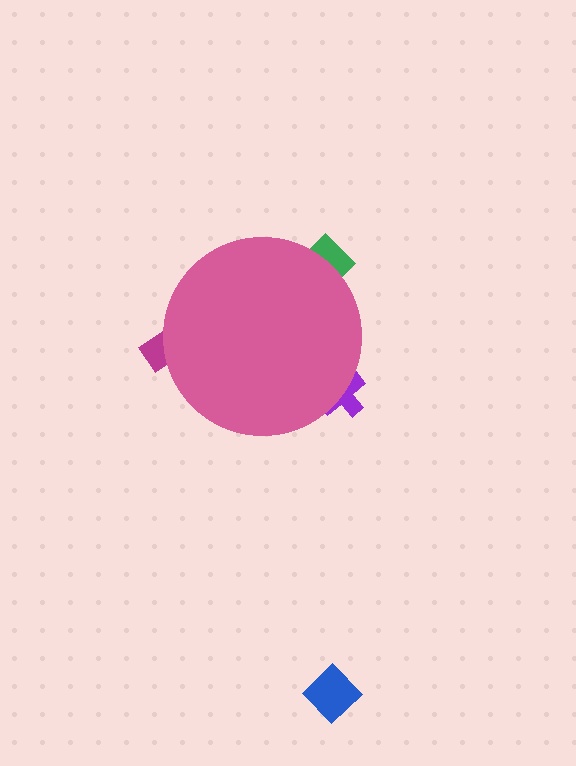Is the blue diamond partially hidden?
No, the blue diamond is fully visible.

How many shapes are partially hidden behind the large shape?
3 shapes are partially hidden.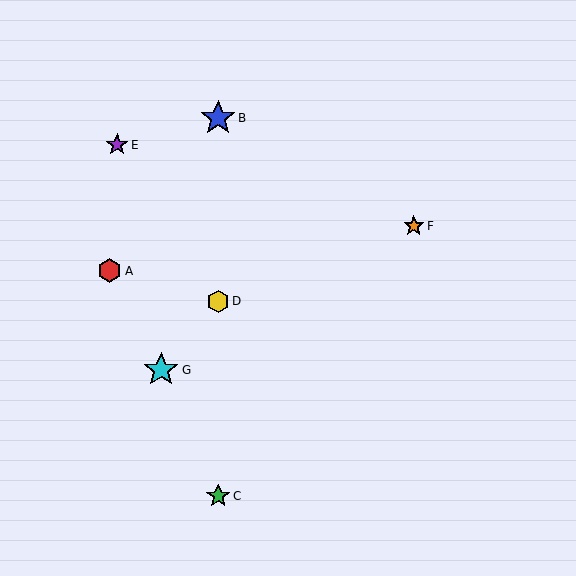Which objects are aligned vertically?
Objects B, C, D are aligned vertically.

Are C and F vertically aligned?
No, C is at x≈218 and F is at x≈414.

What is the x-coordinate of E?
Object E is at x≈117.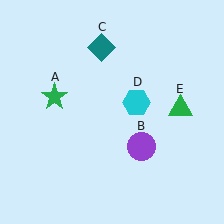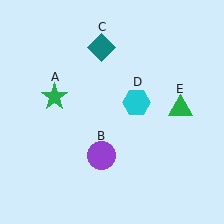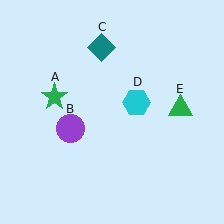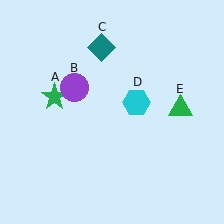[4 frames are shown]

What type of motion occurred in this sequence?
The purple circle (object B) rotated clockwise around the center of the scene.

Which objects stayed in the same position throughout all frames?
Green star (object A) and teal diamond (object C) and cyan hexagon (object D) and green triangle (object E) remained stationary.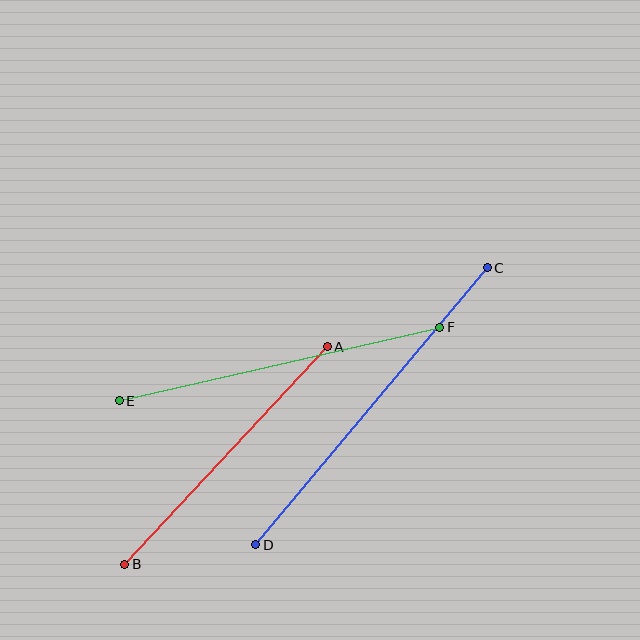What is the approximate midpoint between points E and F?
The midpoint is at approximately (279, 364) pixels.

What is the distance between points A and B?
The distance is approximately 297 pixels.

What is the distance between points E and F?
The distance is approximately 329 pixels.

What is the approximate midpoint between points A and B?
The midpoint is at approximately (226, 456) pixels.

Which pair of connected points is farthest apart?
Points C and D are farthest apart.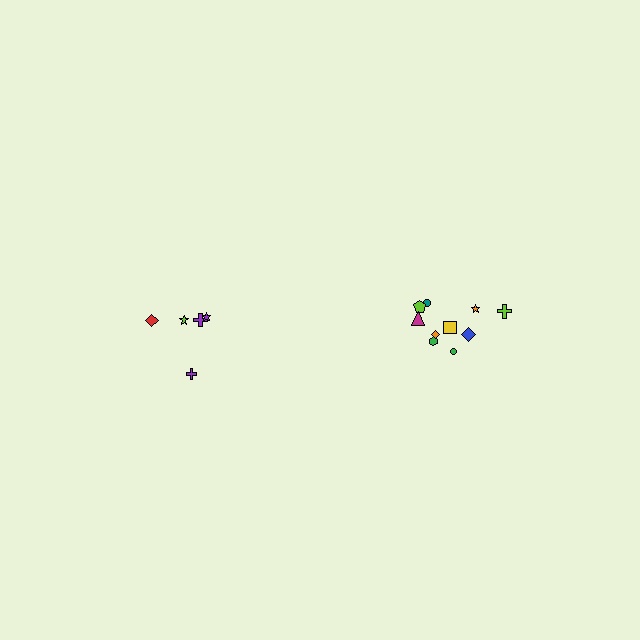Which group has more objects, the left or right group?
The right group.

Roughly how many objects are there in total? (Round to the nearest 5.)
Roughly 15 objects in total.